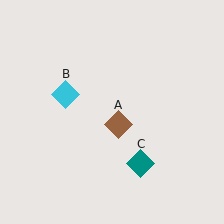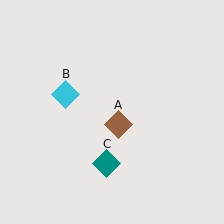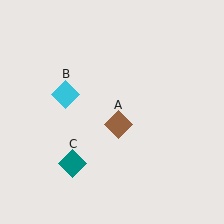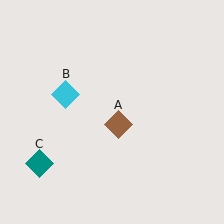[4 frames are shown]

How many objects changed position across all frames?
1 object changed position: teal diamond (object C).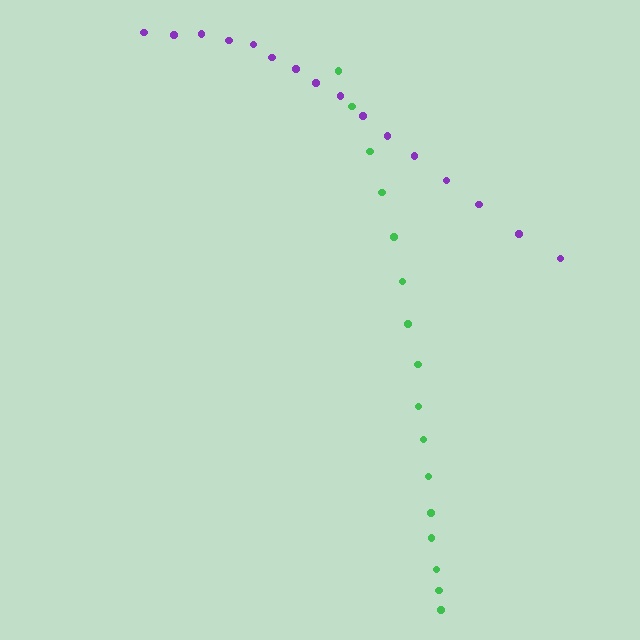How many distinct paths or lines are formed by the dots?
There are 2 distinct paths.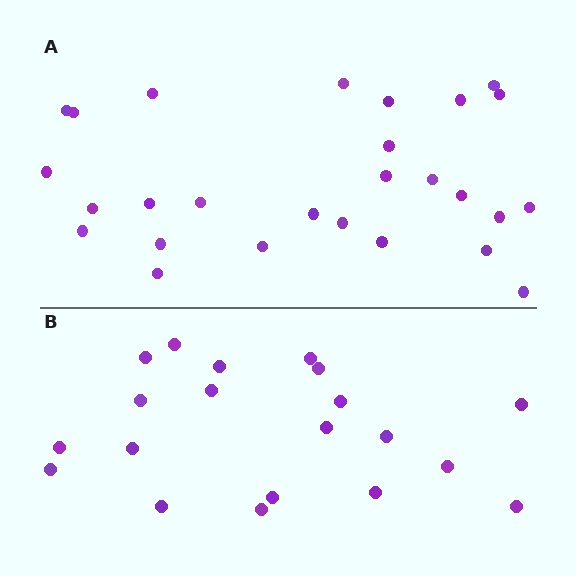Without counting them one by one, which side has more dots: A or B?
Region A (the top region) has more dots.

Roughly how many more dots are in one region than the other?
Region A has roughly 8 or so more dots than region B.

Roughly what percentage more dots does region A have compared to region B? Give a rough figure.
About 35% more.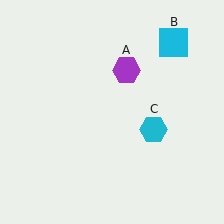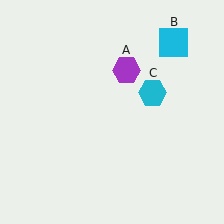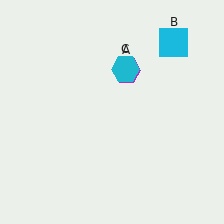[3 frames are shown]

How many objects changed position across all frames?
1 object changed position: cyan hexagon (object C).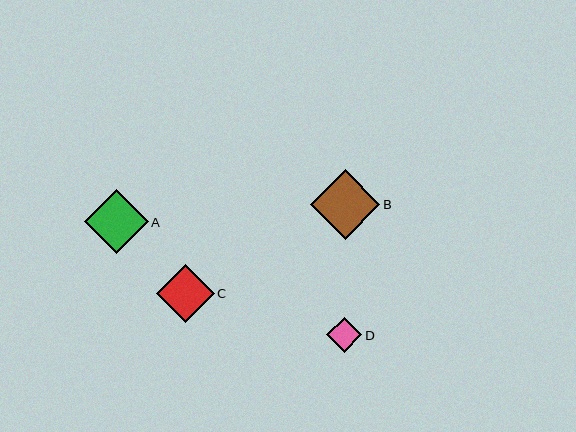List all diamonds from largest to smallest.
From largest to smallest: B, A, C, D.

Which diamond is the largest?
Diamond B is the largest with a size of approximately 70 pixels.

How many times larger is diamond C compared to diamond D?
Diamond C is approximately 1.7 times the size of diamond D.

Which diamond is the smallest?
Diamond D is the smallest with a size of approximately 35 pixels.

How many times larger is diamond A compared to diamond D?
Diamond A is approximately 1.8 times the size of diamond D.